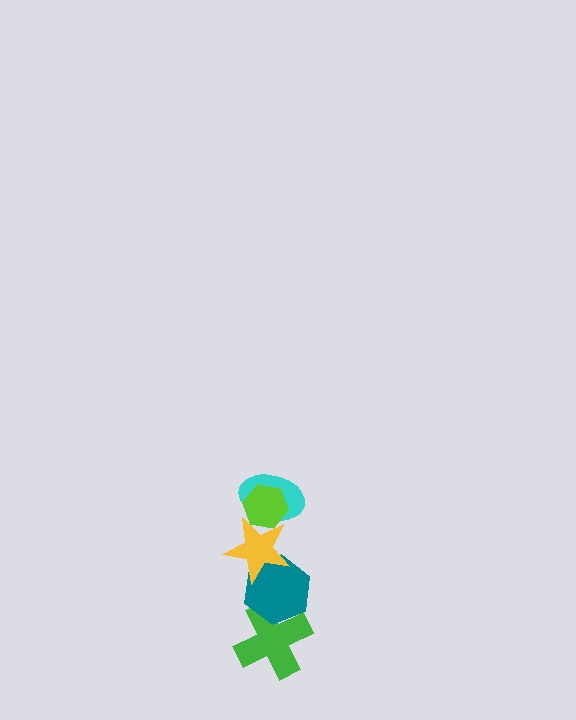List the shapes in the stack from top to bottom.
From top to bottom: the lime hexagon, the cyan ellipse, the yellow star, the teal hexagon, the green cross.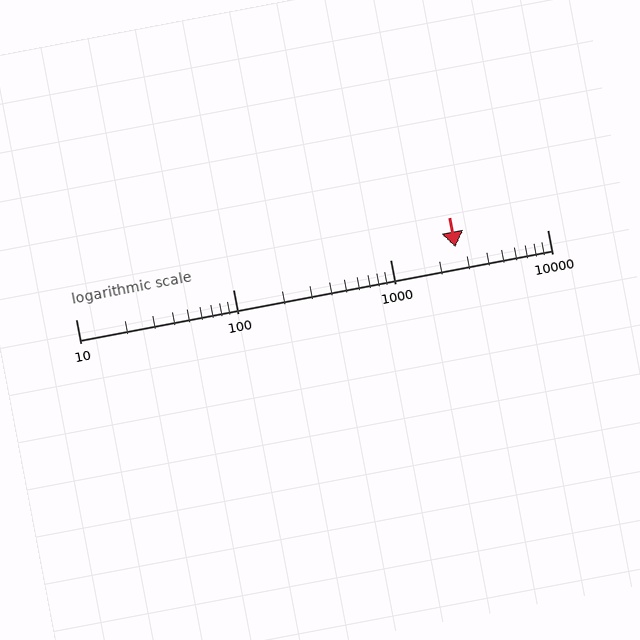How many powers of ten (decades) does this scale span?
The scale spans 3 decades, from 10 to 10000.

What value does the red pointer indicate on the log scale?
The pointer indicates approximately 2600.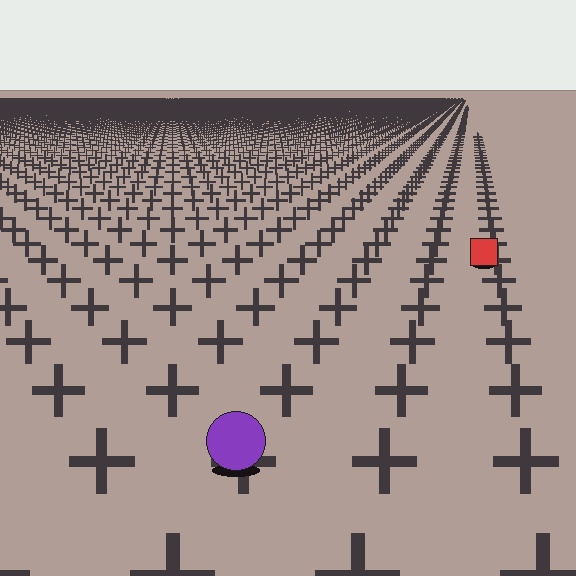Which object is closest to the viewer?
The purple circle is closest. The texture marks near it are larger and more spread out.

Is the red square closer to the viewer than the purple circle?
No. The purple circle is closer — you can tell from the texture gradient: the ground texture is coarser near it.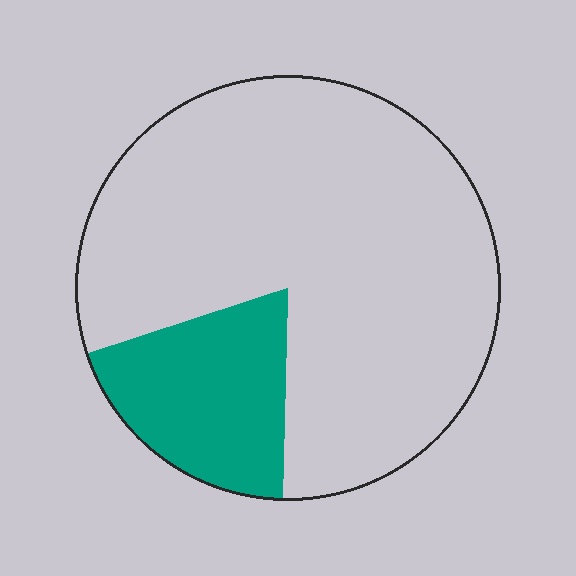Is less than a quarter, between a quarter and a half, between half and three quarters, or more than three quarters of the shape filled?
Less than a quarter.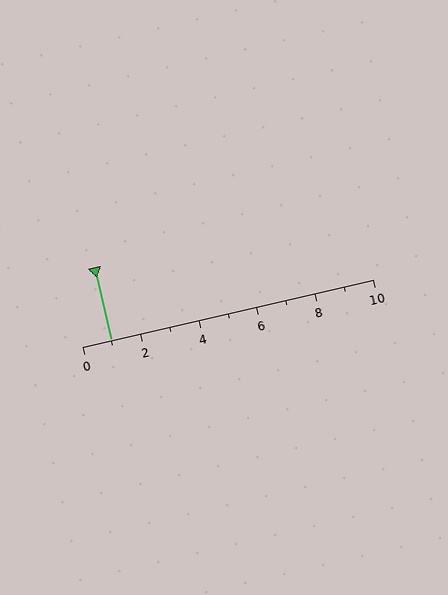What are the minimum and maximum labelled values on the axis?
The axis runs from 0 to 10.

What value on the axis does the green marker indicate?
The marker indicates approximately 1.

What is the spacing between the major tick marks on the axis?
The major ticks are spaced 2 apart.